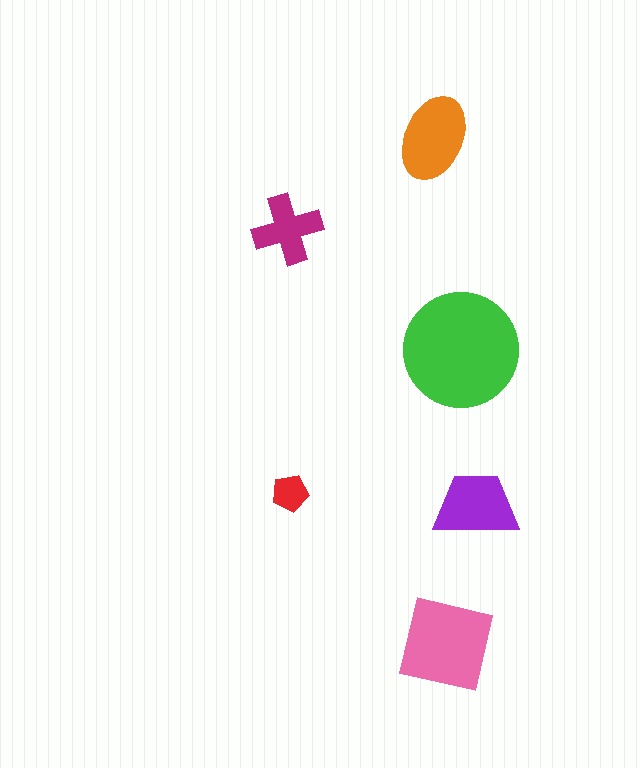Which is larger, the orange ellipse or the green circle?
The green circle.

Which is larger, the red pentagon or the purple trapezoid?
The purple trapezoid.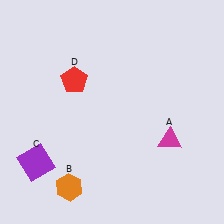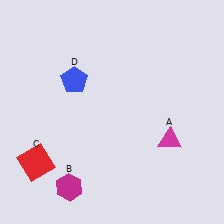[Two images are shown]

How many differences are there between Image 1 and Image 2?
There are 3 differences between the two images.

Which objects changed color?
B changed from orange to magenta. C changed from purple to red. D changed from red to blue.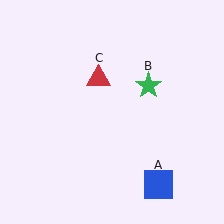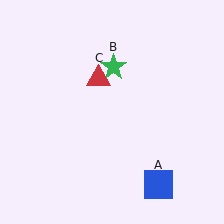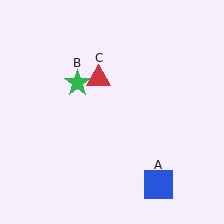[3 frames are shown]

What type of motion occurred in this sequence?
The green star (object B) rotated counterclockwise around the center of the scene.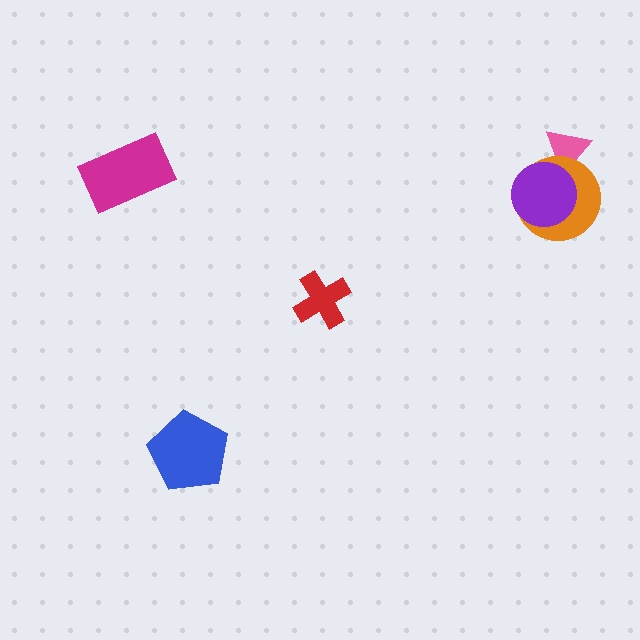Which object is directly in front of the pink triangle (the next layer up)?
The orange circle is directly in front of the pink triangle.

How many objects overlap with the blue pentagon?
0 objects overlap with the blue pentagon.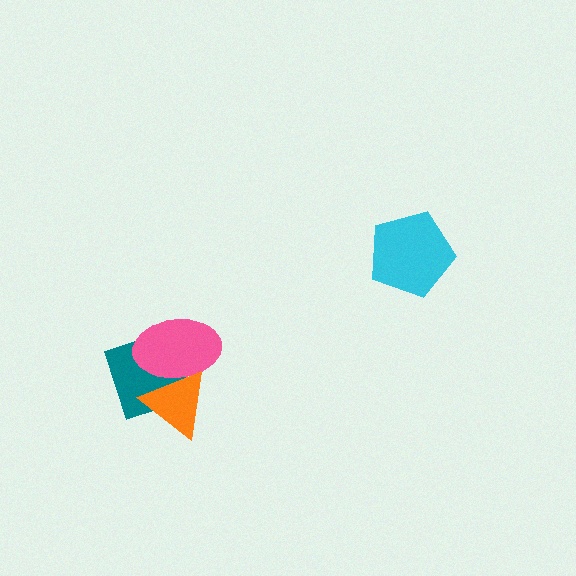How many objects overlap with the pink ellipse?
2 objects overlap with the pink ellipse.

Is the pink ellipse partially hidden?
Yes, it is partially covered by another shape.